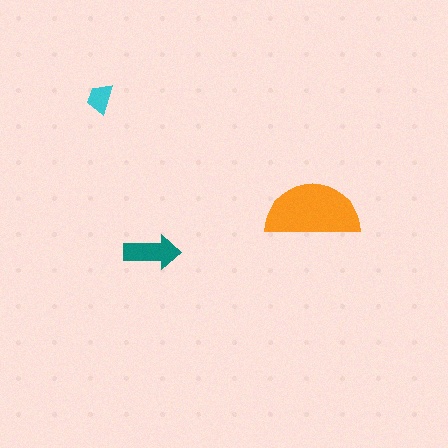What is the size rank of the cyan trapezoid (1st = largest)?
3rd.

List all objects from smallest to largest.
The cyan trapezoid, the teal arrow, the orange semicircle.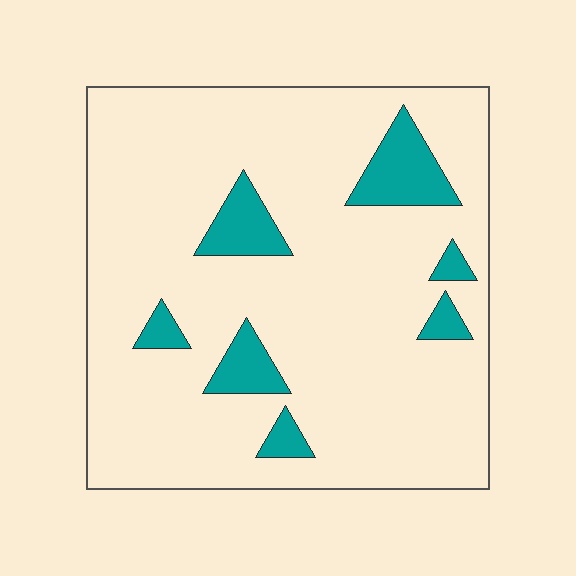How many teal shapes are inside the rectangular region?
7.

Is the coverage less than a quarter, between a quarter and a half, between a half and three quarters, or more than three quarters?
Less than a quarter.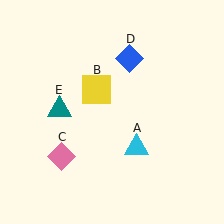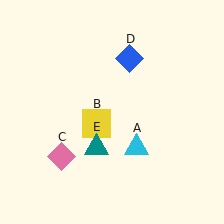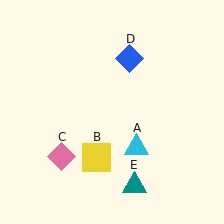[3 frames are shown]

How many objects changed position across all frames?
2 objects changed position: yellow square (object B), teal triangle (object E).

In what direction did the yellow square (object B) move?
The yellow square (object B) moved down.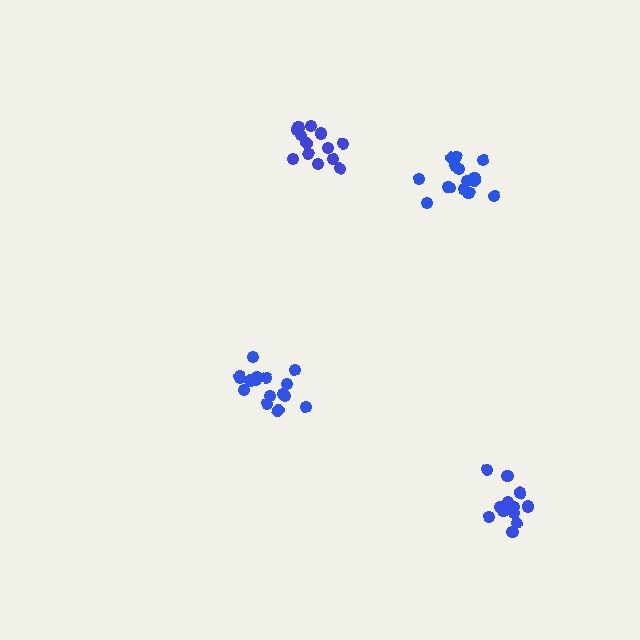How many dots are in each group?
Group 1: 16 dots, Group 2: 15 dots, Group 3: 13 dots, Group 4: 12 dots (56 total).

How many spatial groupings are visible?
There are 4 spatial groupings.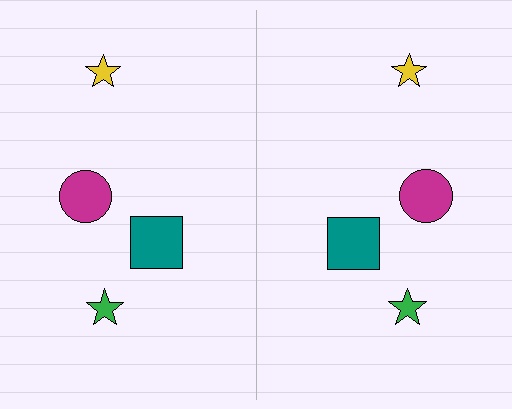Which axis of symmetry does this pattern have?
The pattern has a vertical axis of symmetry running through the center of the image.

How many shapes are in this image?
There are 8 shapes in this image.